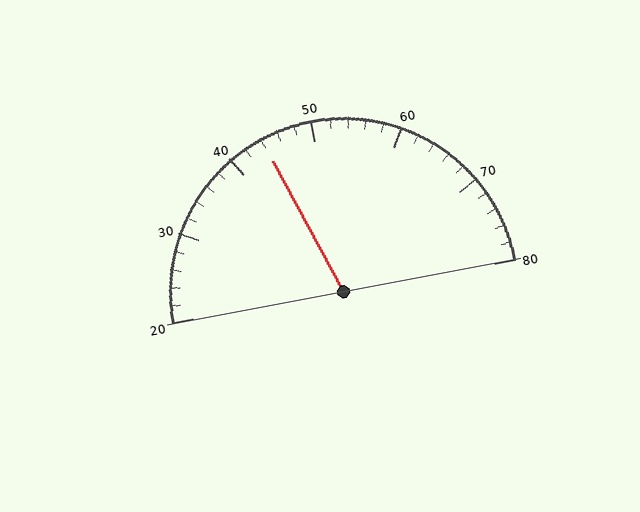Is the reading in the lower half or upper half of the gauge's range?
The reading is in the lower half of the range (20 to 80).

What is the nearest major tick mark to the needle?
The nearest major tick mark is 40.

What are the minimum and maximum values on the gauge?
The gauge ranges from 20 to 80.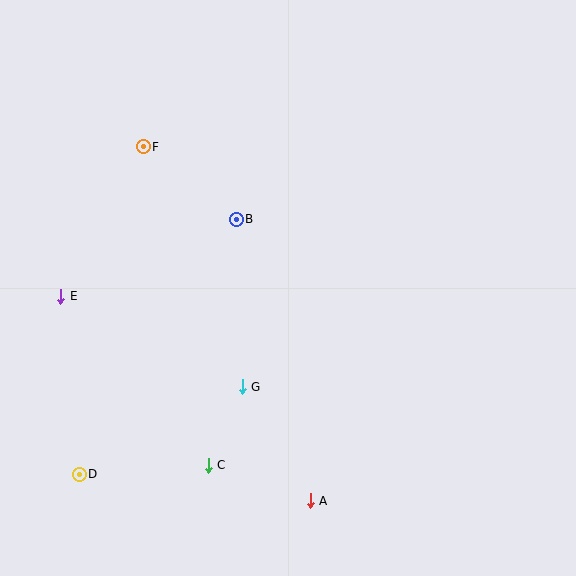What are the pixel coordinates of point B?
Point B is at (236, 219).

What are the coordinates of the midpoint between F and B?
The midpoint between F and B is at (190, 183).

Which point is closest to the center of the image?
Point B at (236, 219) is closest to the center.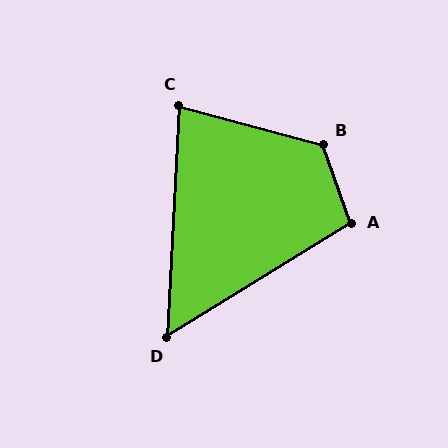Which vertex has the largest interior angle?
B, at approximately 125 degrees.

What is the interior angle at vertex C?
Approximately 78 degrees (acute).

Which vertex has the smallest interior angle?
D, at approximately 55 degrees.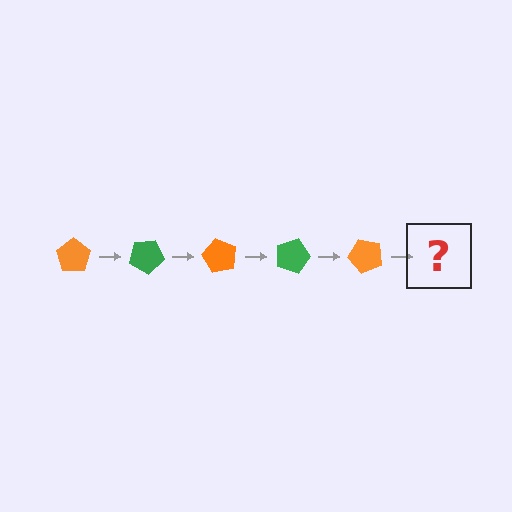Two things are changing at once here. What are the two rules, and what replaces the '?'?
The two rules are that it rotates 30 degrees each step and the color cycles through orange and green. The '?' should be a green pentagon, rotated 150 degrees from the start.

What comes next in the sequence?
The next element should be a green pentagon, rotated 150 degrees from the start.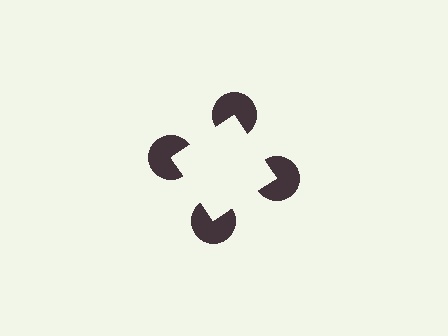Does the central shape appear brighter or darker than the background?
It typically appears slightly brighter than the background, even though no actual brightness change is drawn.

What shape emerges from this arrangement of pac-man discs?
An illusory square — its edges are inferred from the aligned wedge cuts in the pac-man discs, not physically drawn.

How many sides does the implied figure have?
4 sides.